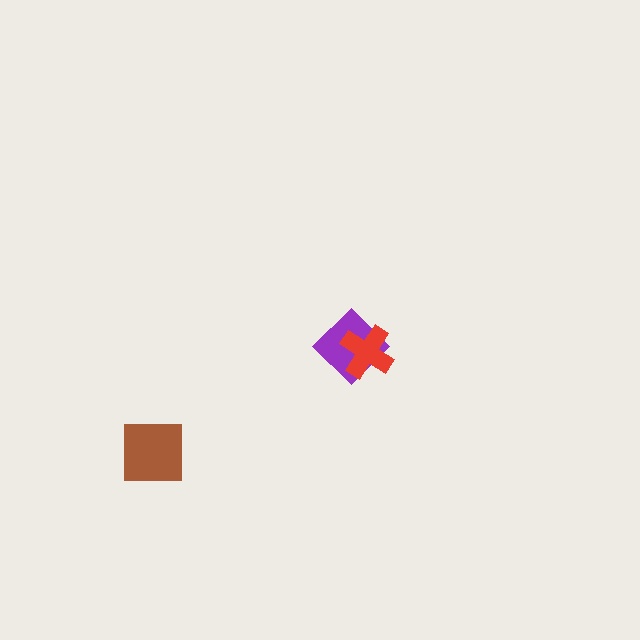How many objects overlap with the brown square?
0 objects overlap with the brown square.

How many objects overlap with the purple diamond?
1 object overlaps with the purple diamond.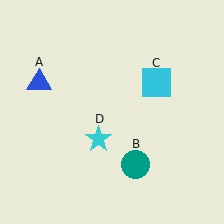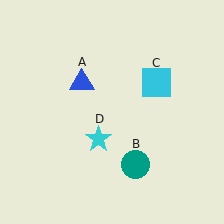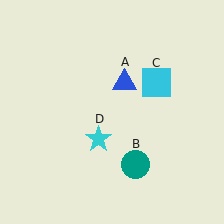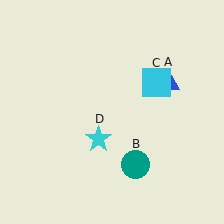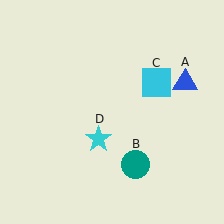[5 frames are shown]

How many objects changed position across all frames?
1 object changed position: blue triangle (object A).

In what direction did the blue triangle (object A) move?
The blue triangle (object A) moved right.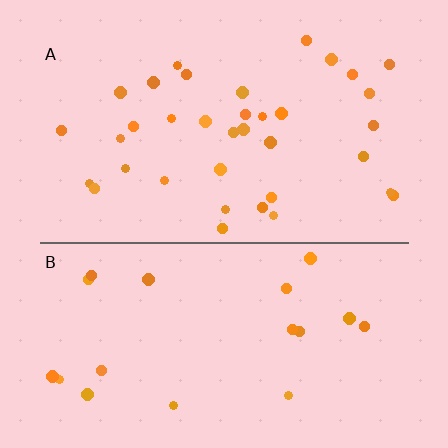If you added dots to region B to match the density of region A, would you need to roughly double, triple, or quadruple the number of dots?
Approximately double.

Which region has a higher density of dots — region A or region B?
A (the top).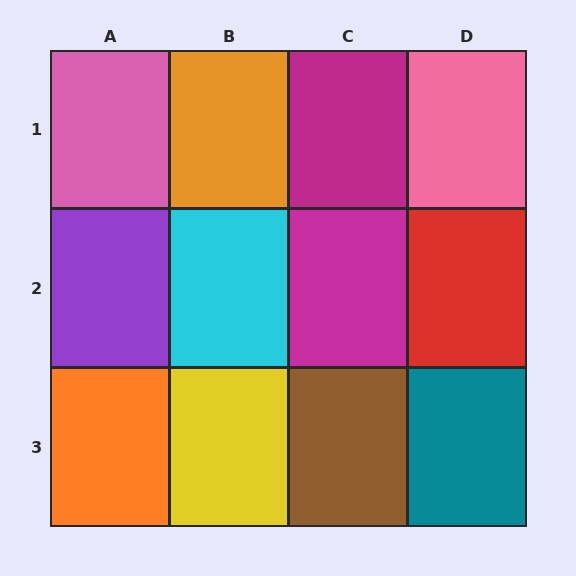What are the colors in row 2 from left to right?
Purple, cyan, magenta, red.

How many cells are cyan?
1 cell is cyan.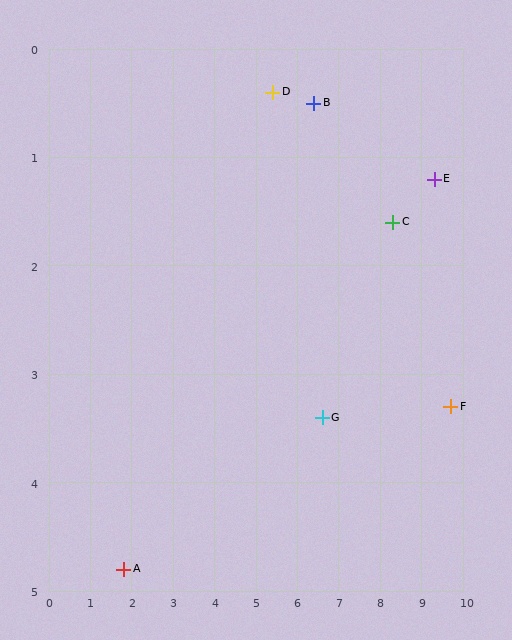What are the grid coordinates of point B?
Point B is at approximately (6.4, 0.5).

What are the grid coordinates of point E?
Point E is at approximately (9.3, 1.2).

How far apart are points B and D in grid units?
Points B and D are about 1.0 grid units apart.